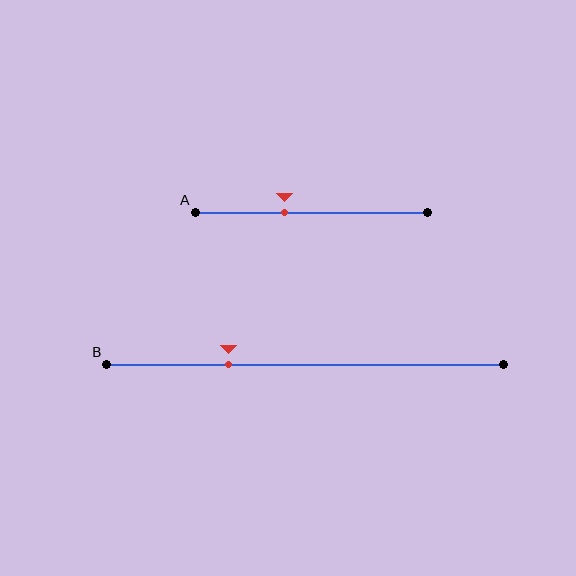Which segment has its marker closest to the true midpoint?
Segment A has its marker closest to the true midpoint.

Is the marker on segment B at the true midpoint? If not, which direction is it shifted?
No, the marker on segment B is shifted to the left by about 19% of the segment length.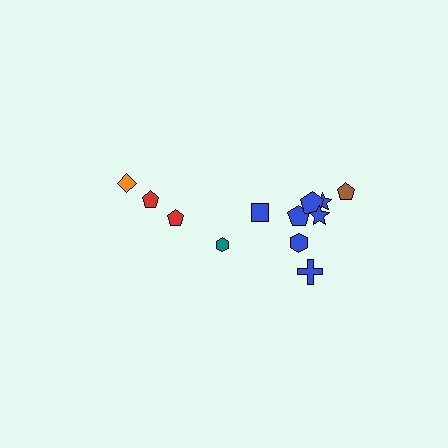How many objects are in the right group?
There are 8 objects.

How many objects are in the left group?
There are 4 objects.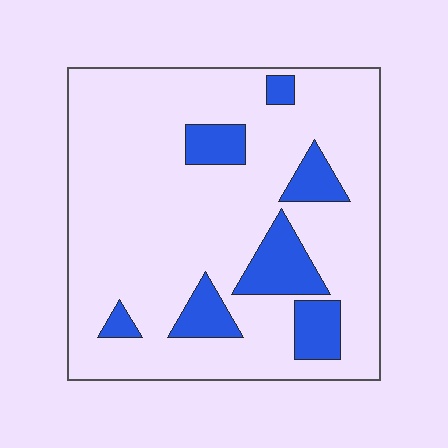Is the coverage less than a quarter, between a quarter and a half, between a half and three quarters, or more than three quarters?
Less than a quarter.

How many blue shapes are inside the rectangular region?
7.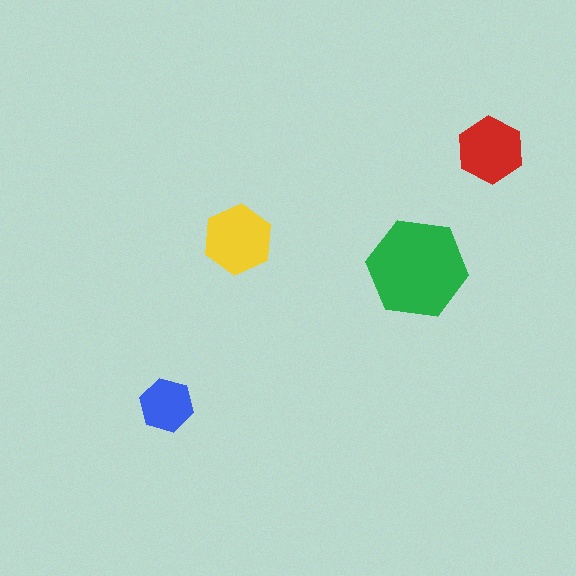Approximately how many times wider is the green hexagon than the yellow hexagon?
About 1.5 times wider.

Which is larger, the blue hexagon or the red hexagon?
The red one.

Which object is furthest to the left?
The blue hexagon is leftmost.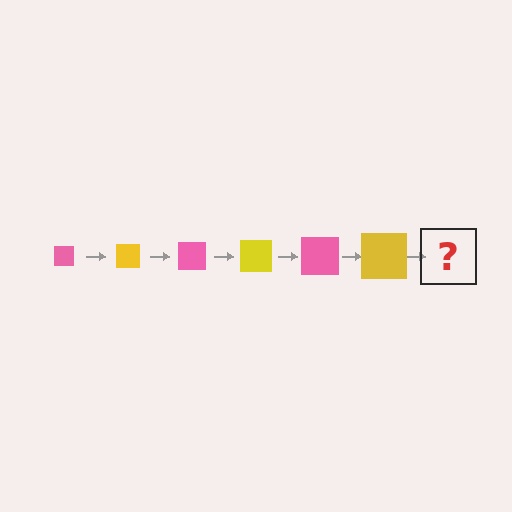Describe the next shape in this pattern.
It should be a pink square, larger than the previous one.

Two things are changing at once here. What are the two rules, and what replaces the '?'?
The two rules are that the square grows larger each step and the color cycles through pink and yellow. The '?' should be a pink square, larger than the previous one.